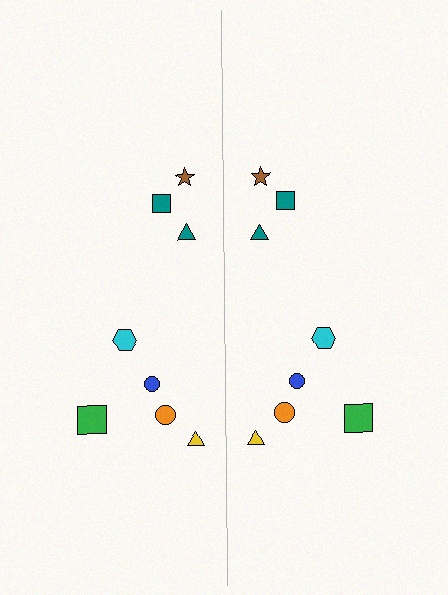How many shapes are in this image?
There are 16 shapes in this image.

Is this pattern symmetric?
Yes, this pattern has bilateral (reflection) symmetry.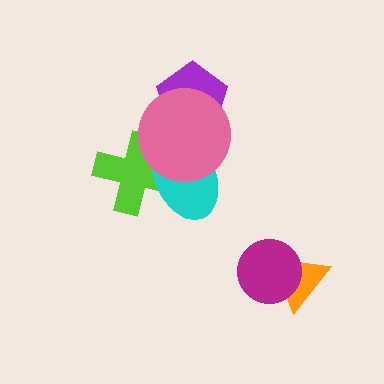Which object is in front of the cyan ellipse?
The pink circle is in front of the cyan ellipse.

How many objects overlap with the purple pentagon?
1 object overlaps with the purple pentagon.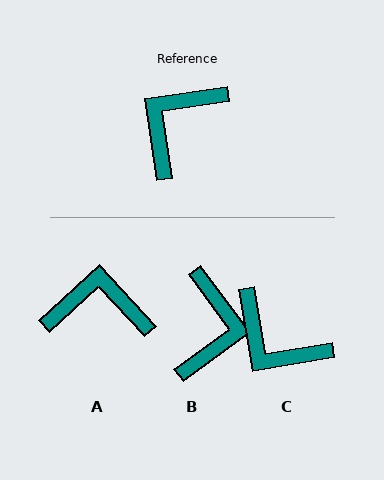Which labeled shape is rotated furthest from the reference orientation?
B, about 152 degrees away.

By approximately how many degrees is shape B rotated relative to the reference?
Approximately 152 degrees clockwise.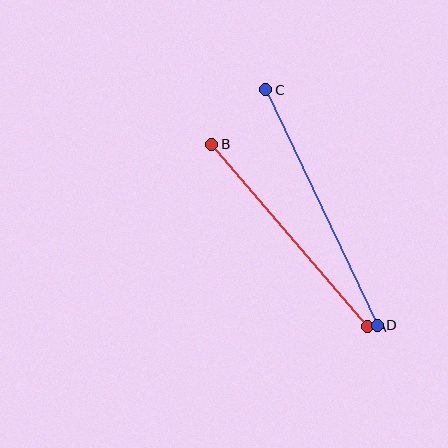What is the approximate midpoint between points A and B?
The midpoint is at approximately (290, 235) pixels.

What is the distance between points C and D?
The distance is approximately 261 pixels.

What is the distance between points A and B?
The distance is approximately 240 pixels.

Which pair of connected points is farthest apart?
Points C and D are farthest apart.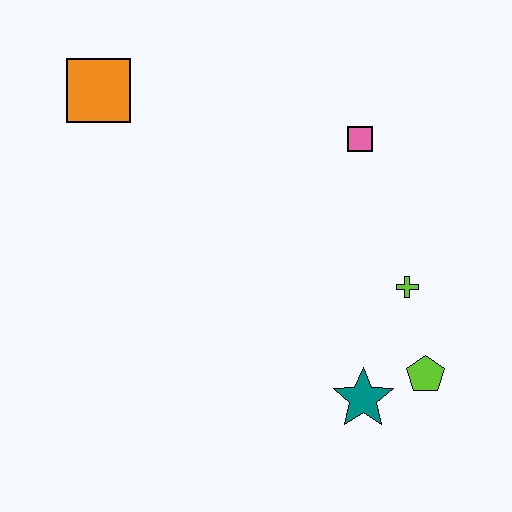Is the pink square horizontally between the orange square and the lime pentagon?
Yes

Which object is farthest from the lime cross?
The orange square is farthest from the lime cross.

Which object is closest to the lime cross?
The lime pentagon is closest to the lime cross.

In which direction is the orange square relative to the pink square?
The orange square is to the left of the pink square.